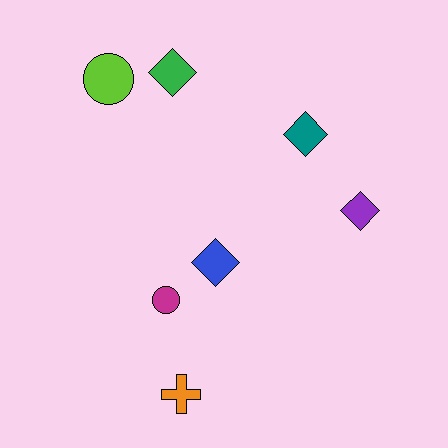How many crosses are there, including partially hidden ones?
There is 1 cross.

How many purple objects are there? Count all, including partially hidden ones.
There is 1 purple object.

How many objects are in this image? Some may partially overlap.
There are 7 objects.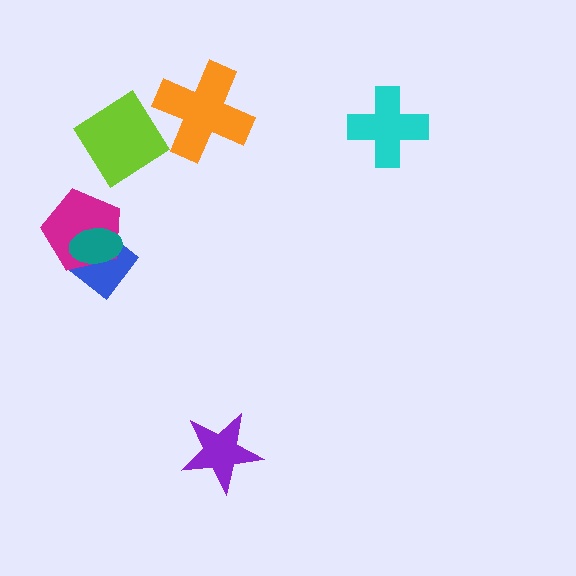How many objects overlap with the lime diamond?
1 object overlaps with the lime diamond.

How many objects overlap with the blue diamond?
2 objects overlap with the blue diamond.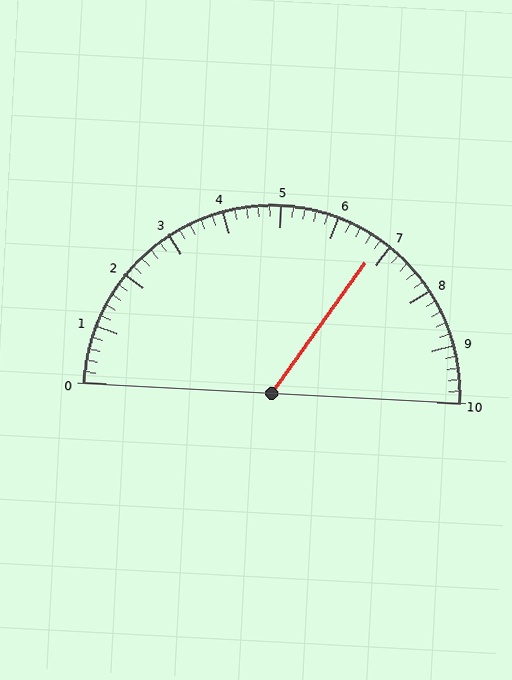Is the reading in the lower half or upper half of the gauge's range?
The reading is in the upper half of the range (0 to 10).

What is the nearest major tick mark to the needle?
The nearest major tick mark is 7.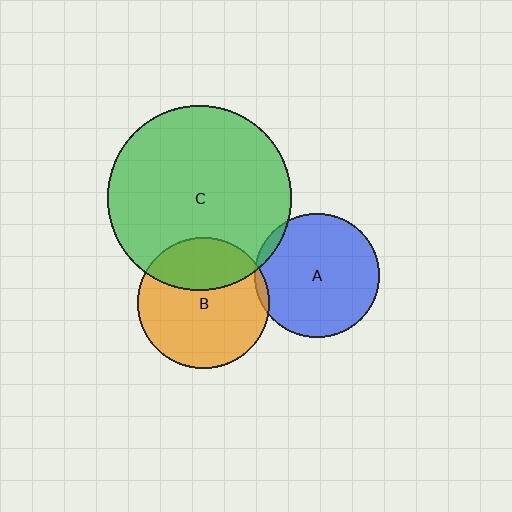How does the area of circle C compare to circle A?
Approximately 2.2 times.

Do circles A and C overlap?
Yes.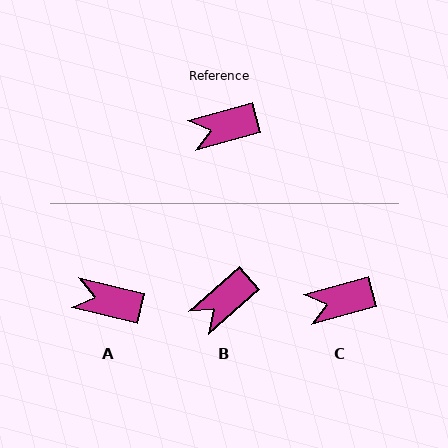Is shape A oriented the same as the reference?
No, it is off by about 29 degrees.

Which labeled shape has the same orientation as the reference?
C.